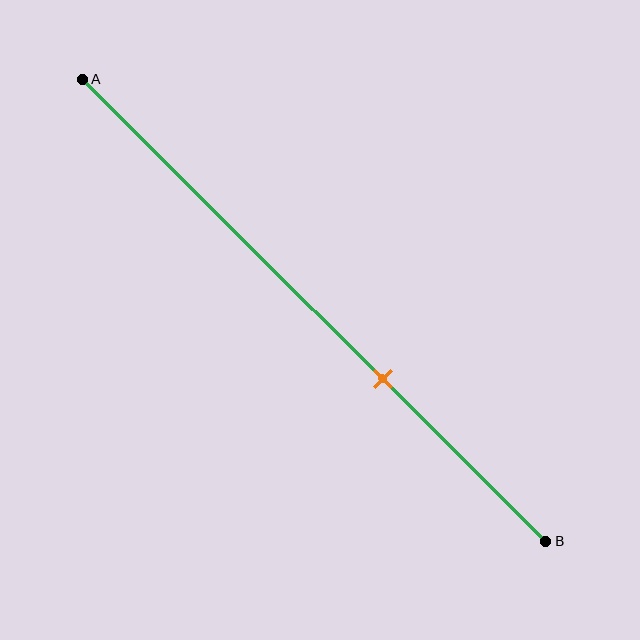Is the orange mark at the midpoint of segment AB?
No, the mark is at about 65% from A, not at the 50% midpoint.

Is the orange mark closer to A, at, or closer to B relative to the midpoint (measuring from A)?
The orange mark is closer to point B than the midpoint of segment AB.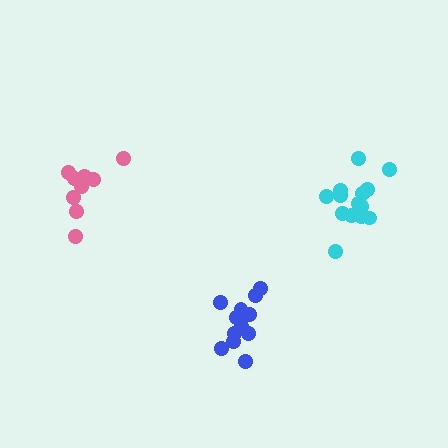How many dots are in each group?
Group 1: 14 dots, Group 2: 9 dots, Group 3: 12 dots (35 total).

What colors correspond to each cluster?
The clusters are colored: cyan, pink, blue.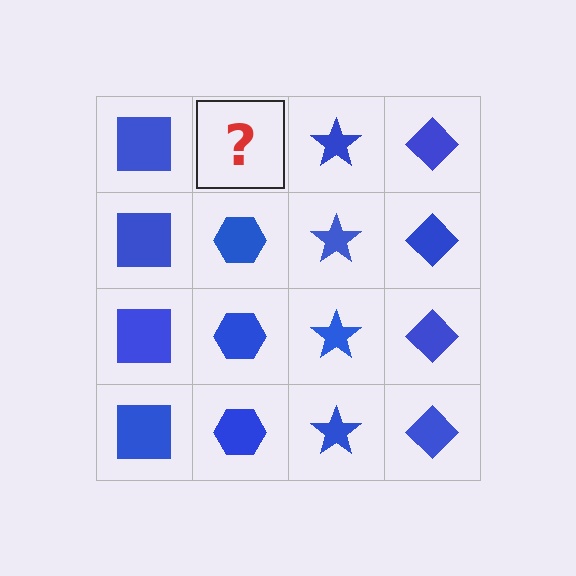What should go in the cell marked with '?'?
The missing cell should contain a blue hexagon.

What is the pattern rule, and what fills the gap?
The rule is that each column has a consistent shape. The gap should be filled with a blue hexagon.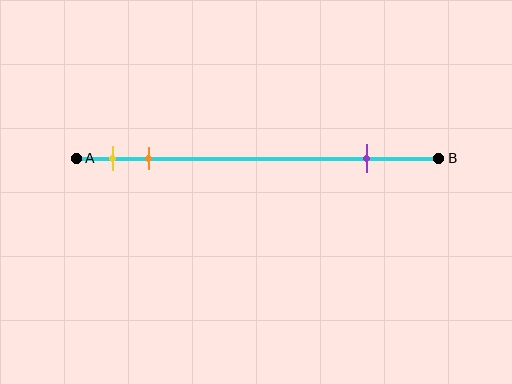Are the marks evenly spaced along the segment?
No, the marks are not evenly spaced.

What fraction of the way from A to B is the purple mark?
The purple mark is approximately 80% (0.8) of the way from A to B.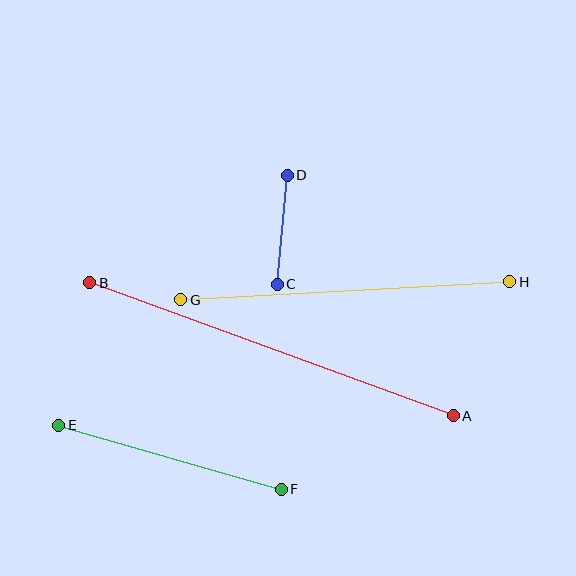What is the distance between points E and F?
The distance is approximately 232 pixels.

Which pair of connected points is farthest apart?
Points A and B are farthest apart.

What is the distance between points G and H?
The distance is approximately 329 pixels.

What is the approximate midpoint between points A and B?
The midpoint is at approximately (271, 349) pixels.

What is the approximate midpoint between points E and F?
The midpoint is at approximately (170, 457) pixels.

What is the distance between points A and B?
The distance is approximately 387 pixels.